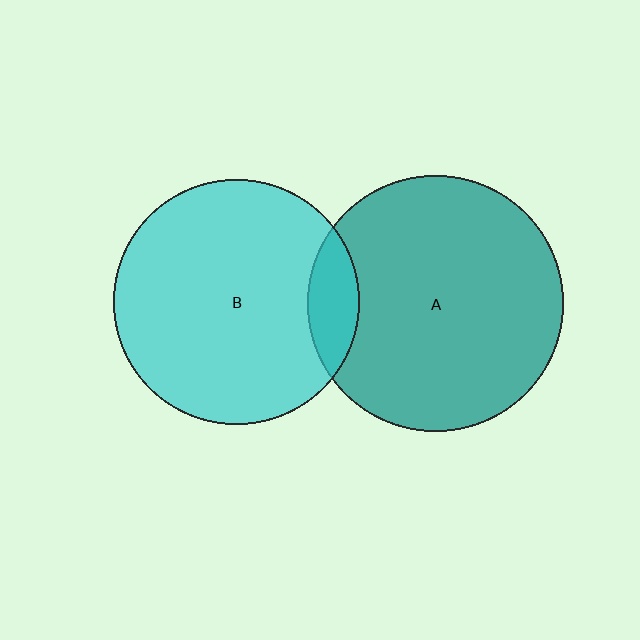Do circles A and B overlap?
Yes.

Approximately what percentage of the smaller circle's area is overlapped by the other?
Approximately 10%.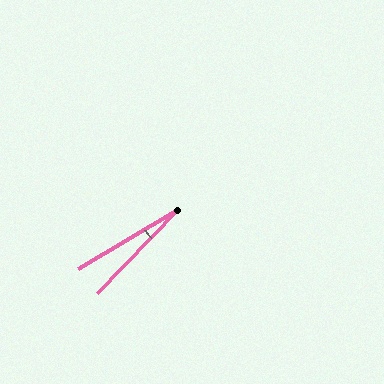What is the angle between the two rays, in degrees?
Approximately 15 degrees.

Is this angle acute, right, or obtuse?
It is acute.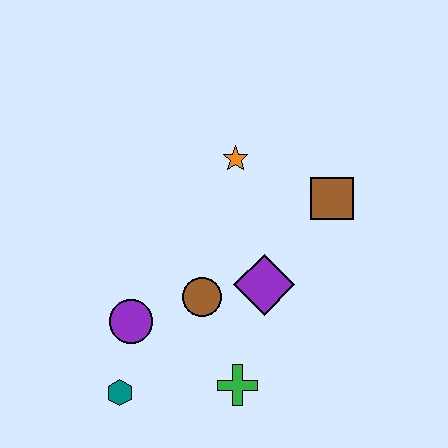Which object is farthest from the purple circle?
The brown square is farthest from the purple circle.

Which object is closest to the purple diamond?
The brown circle is closest to the purple diamond.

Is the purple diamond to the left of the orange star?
No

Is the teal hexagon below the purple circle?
Yes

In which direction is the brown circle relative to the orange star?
The brown circle is below the orange star.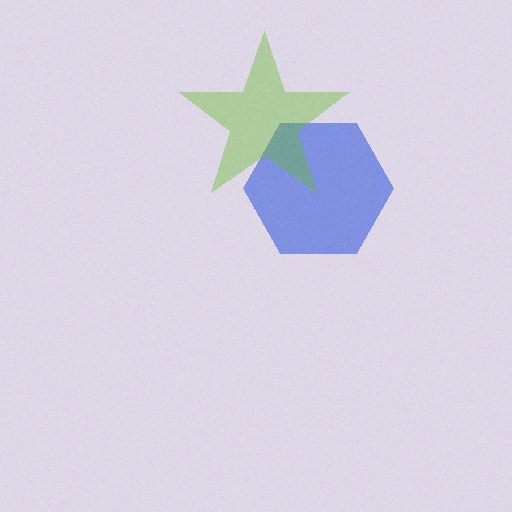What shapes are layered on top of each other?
The layered shapes are: a blue hexagon, a lime star.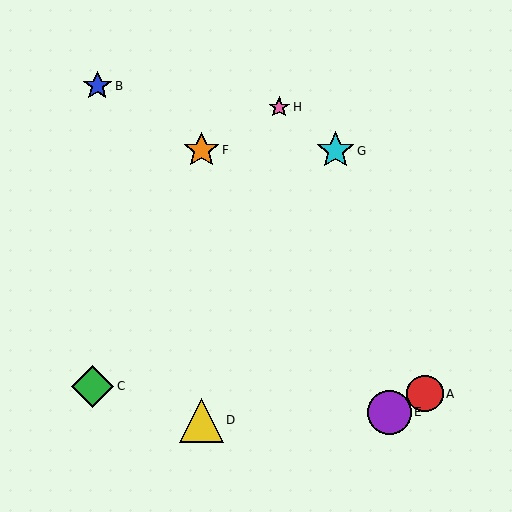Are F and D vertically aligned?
Yes, both are at x≈201.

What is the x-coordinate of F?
Object F is at x≈201.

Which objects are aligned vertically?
Objects D, F are aligned vertically.